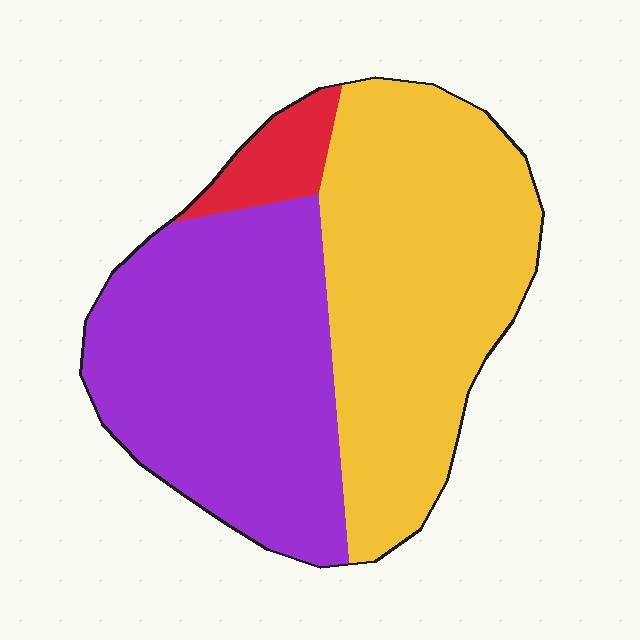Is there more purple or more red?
Purple.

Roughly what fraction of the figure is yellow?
Yellow takes up about one half (1/2) of the figure.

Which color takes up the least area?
Red, at roughly 5%.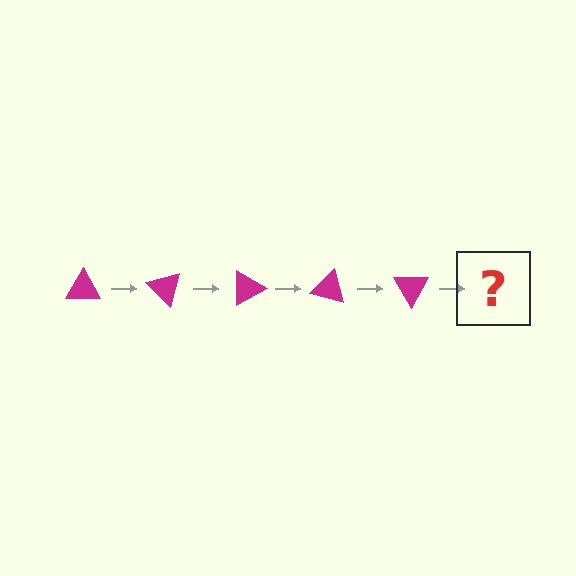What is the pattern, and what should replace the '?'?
The pattern is that the triangle rotates 45 degrees each step. The '?' should be a magenta triangle rotated 225 degrees.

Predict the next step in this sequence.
The next step is a magenta triangle rotated 225 degrees.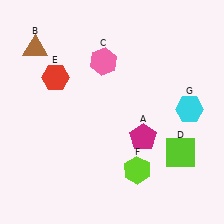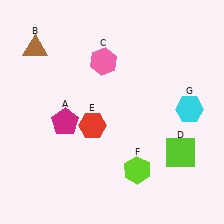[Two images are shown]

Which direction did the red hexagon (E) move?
The red hexagon (E) moved down.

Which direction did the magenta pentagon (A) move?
The magenta pentagon (A) moved left.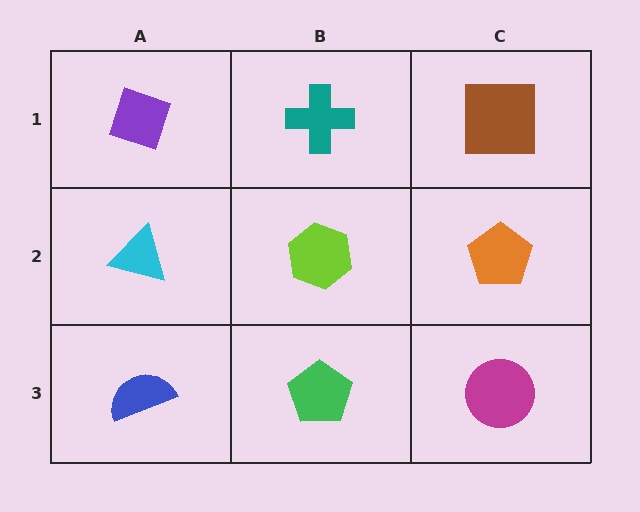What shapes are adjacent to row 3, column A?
A cyan triangle (row 2, column A), a green pentagon (row 3, column B).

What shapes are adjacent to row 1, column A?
A cyan triangle (row 2, column A), a teal cross (row 1, column B).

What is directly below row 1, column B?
A lime hexagon.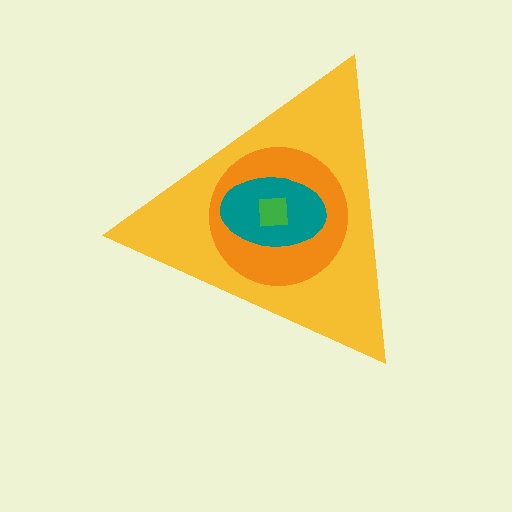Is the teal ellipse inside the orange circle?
Yes.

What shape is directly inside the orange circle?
The teal ellipse.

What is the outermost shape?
The yellow triangle.